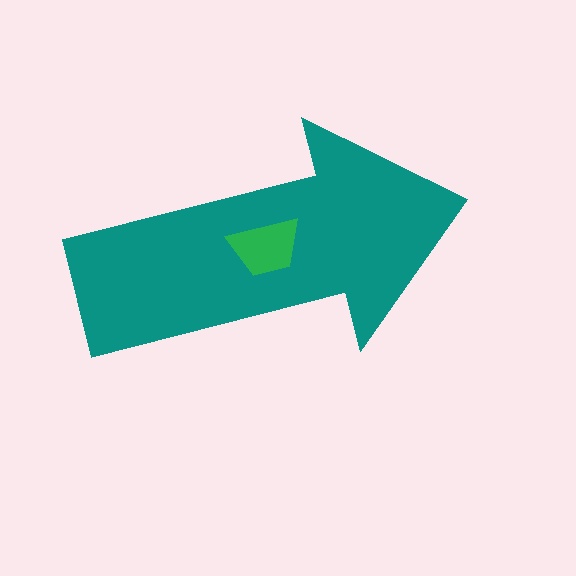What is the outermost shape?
The teal arrow.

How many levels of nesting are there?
2.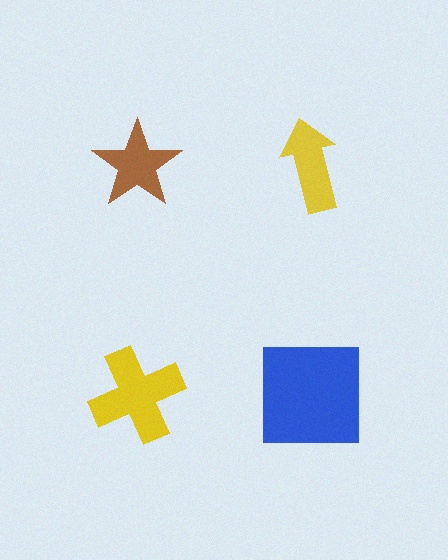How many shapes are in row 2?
2 shapes.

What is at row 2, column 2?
A blue square.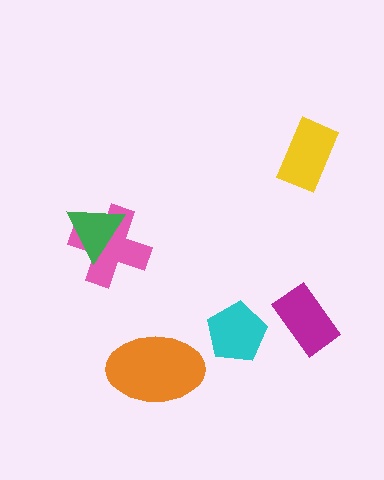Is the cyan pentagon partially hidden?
No, no other shape covers it.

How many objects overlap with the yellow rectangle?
0 objects overlap with the yellow rectangle.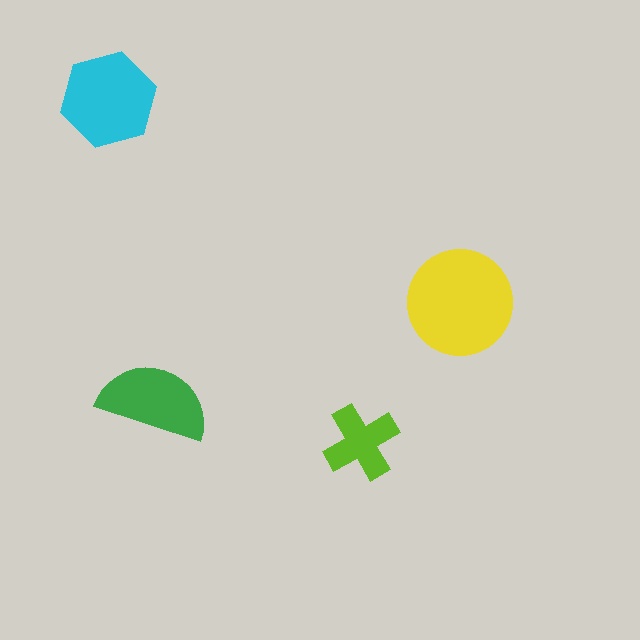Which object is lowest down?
The lime cross is bottommost.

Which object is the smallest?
The lime cross.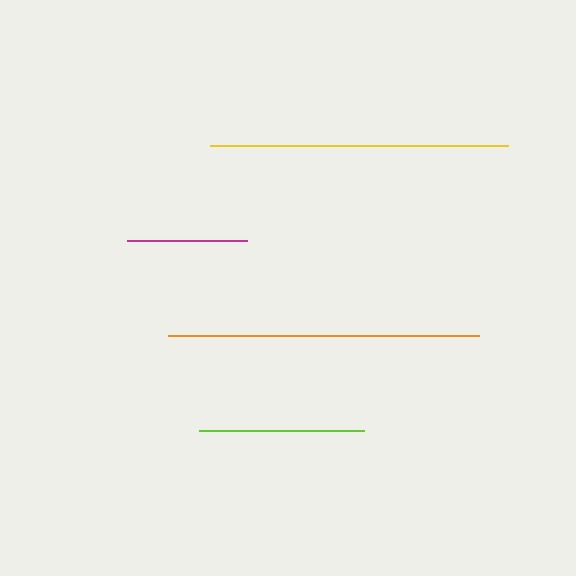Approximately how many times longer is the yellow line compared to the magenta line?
The yellow line is approximately 2.5 times the length of the magenta line.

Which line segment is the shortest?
The magenta line is the shortest at approximately 119 pixels.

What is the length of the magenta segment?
The magenta segment is approximately 119 pixels long.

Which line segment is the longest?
The orange line is the longest at approximately 311 pixels.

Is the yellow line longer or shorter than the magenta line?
The yellow line is longer than the magenta line.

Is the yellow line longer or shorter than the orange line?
The orange line is longer than the yellow line.